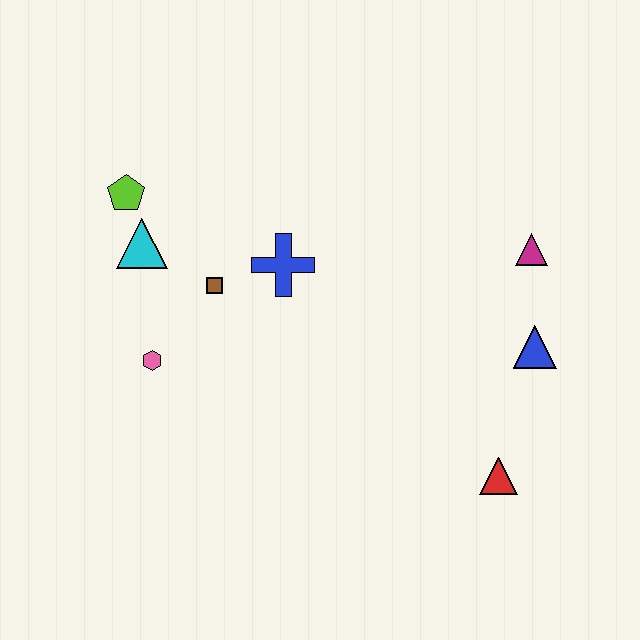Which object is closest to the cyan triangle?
The lime pentagon is closest to the cyan triangle.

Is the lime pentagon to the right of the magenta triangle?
No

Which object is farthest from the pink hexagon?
The magenta triangle is farthest from the pink hexagon.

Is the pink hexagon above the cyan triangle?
No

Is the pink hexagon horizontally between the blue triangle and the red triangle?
No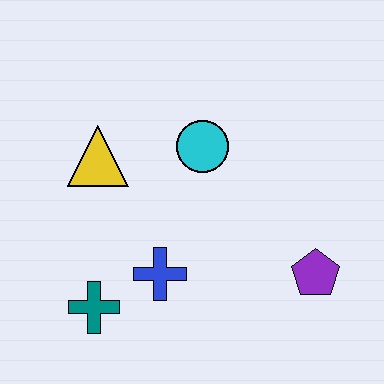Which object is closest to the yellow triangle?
The cyan circle is closest to the yellow triangle.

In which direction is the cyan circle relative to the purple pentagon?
The cyan circle is above the purple pentagon.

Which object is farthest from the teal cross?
The purple pentagon is farthest from the teal cross.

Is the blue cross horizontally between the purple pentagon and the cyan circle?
No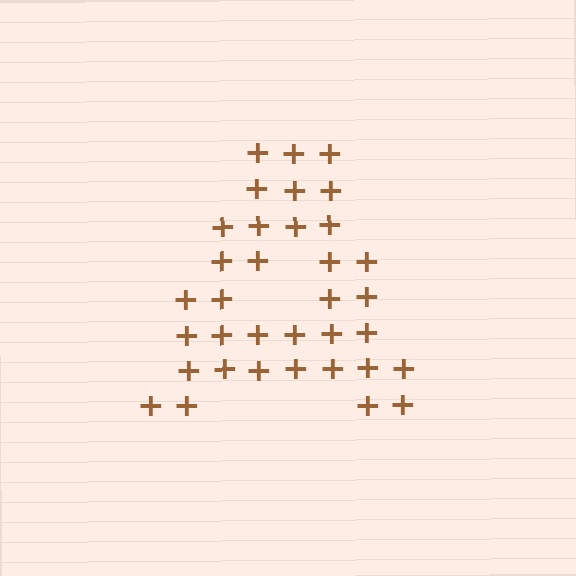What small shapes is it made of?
It is made of small plus signs.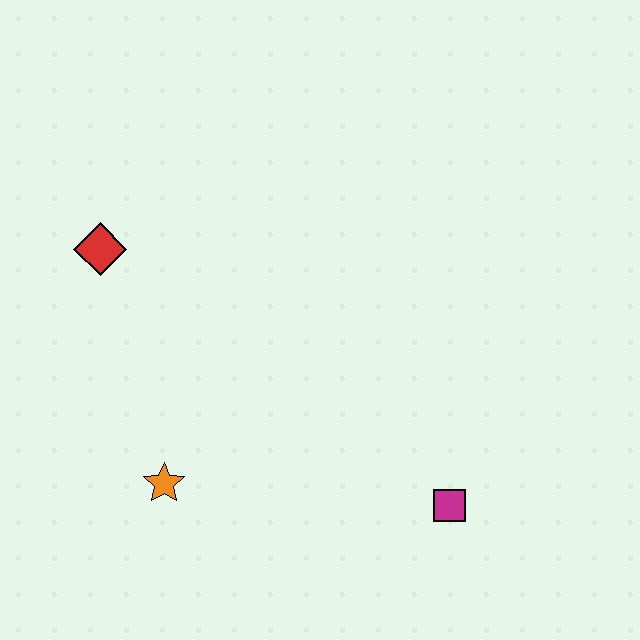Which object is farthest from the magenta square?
The red diamond is farthest from the magenta square.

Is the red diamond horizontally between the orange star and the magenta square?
No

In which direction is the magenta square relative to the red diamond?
The magenta square is to the right of the red diamond.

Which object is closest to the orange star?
The red diamond is closest to the orange star.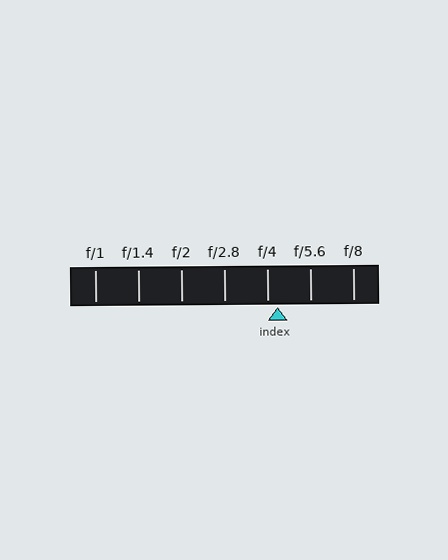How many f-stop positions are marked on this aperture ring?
There are 7 f-stop positions marked.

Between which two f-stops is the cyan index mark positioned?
The index mark is between f/4 and f/5.6.